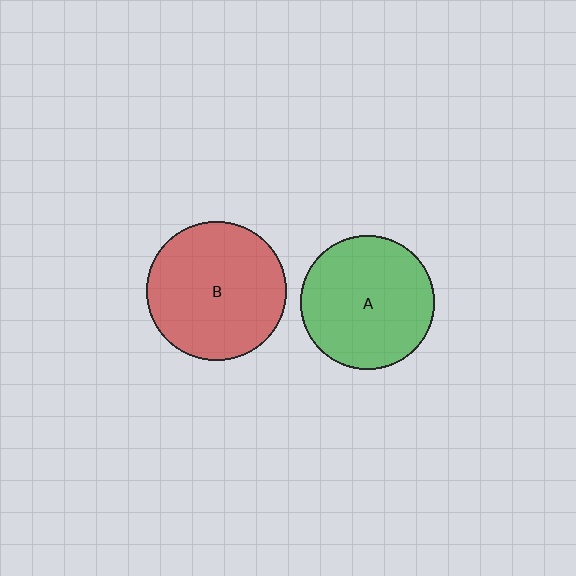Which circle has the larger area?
Circle B (red).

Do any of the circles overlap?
No, none of the circles overlap.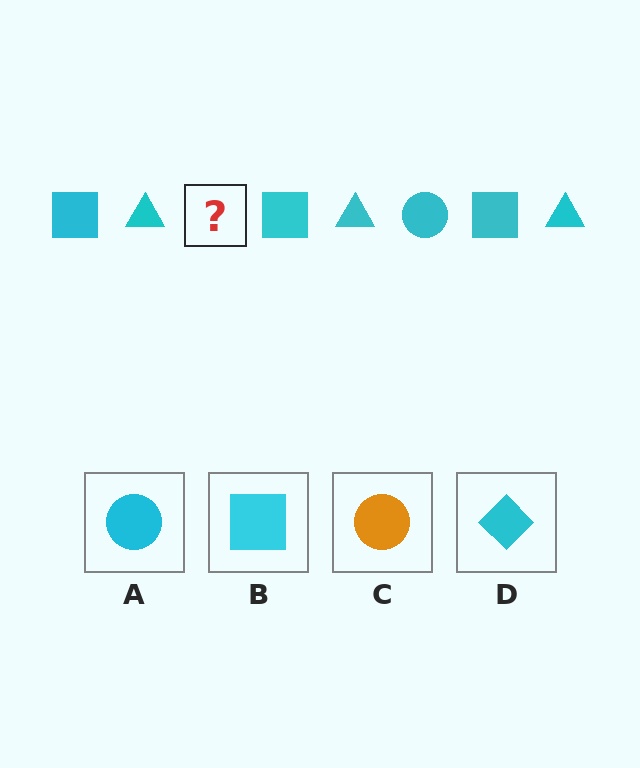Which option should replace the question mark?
Option A.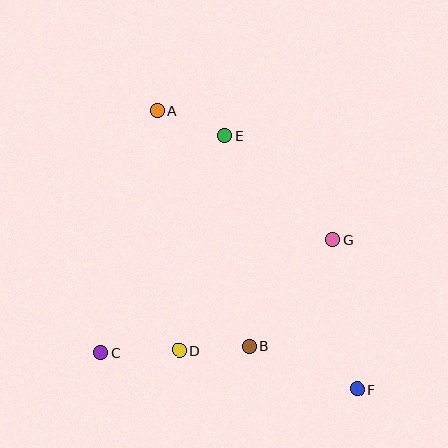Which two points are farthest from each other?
Points A and F are farthest from each other.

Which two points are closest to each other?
Points B and D are closest to each other.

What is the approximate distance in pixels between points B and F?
The distance between B and F is approximately 117 pixels.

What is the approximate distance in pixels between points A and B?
The distance between A and B is approximately 253 pixels.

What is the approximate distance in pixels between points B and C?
The distance between B and C is approximately 149 pixels.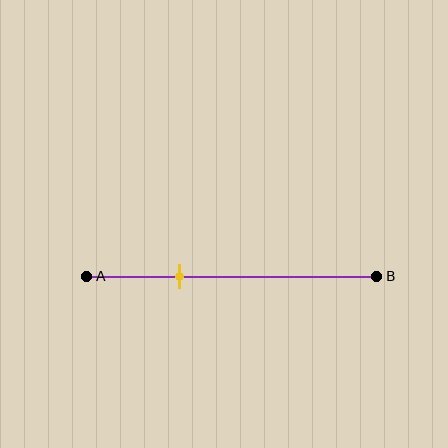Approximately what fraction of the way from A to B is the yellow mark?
The yellow mark is approximately 30% of the way from A to B.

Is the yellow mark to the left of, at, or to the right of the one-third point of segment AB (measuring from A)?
The yellow mark is approximately at the one-third point of segment AB.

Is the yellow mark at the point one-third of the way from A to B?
Yes, the mark is approximately at the one-third point.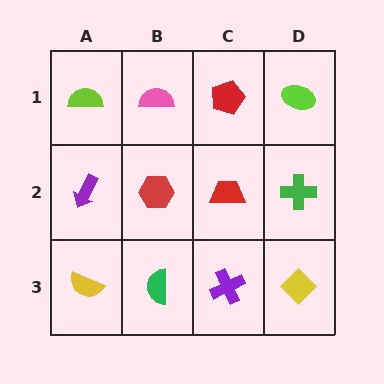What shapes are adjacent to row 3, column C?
A red trapezoid (row 2, column C), a green semicircle (row 3, column B), a yellow diamond (row 3, column D).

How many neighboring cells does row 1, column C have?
3.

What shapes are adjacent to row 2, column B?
A pink semicircle (row 1, column B), a green semicircle (row 3, column B), a purple arrow (row 2, column A), a red trapezoid (row 2, column C).